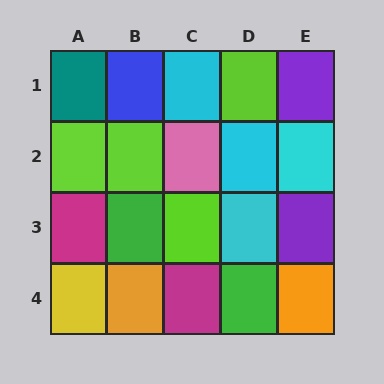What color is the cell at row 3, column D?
Cyan.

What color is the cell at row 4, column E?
Orange.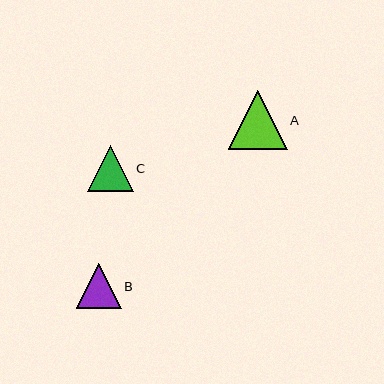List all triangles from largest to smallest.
From largest to smallest: A, C, B.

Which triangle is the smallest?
Triangle B is the smallest with a size of approximately 45 pixels.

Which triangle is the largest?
Triangle A is the largest with a size of approximately 58 pixels.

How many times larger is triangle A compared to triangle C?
Triangle A is approximately 1.3 times the size of triangle C.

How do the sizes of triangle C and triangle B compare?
Triangle C and triangle B are approximately the same size.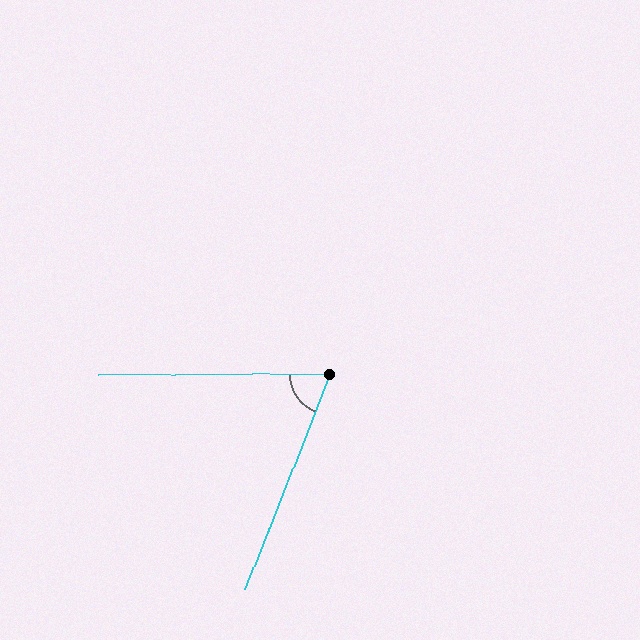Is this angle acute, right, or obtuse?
It is acute.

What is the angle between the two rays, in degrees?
Approximately 68 degrees.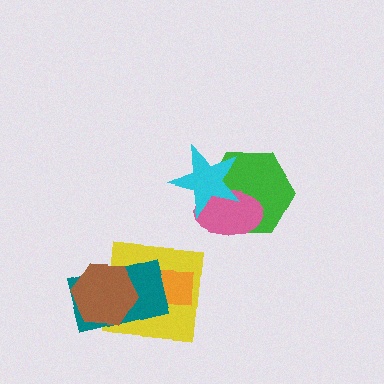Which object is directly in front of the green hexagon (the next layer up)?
The pink ellipse is directly in front of the green hexagon.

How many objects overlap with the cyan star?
2 objects overlap with the cyan star.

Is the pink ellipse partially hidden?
Yes, it is partially covered by another shape.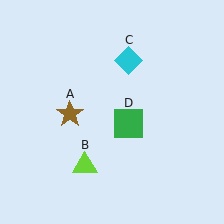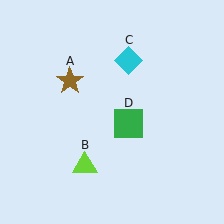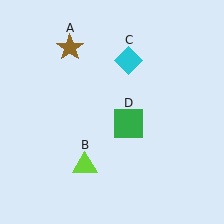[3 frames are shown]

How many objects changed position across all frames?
1 object changed position: brown star (object A).